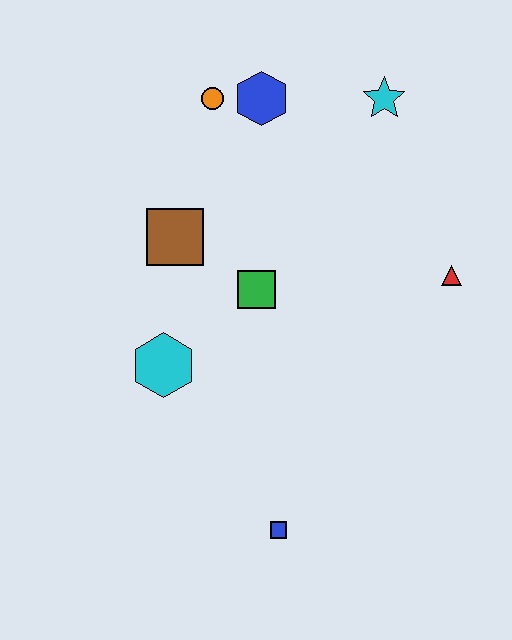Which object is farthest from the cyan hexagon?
The cyan star is farthest from the cyan hexagon.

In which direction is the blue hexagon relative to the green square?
The blue hexagon is above the green square.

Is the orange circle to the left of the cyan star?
Yes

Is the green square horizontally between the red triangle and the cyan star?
No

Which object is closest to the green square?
The brown square is closest to the green square.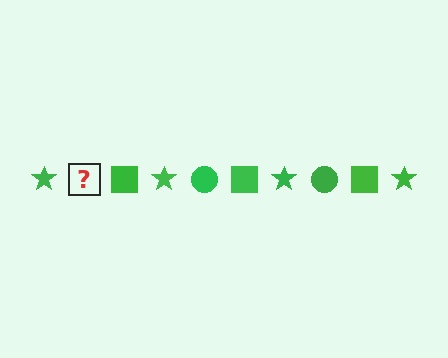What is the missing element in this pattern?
The missing element is a green circle.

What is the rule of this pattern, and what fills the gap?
The rule is that the pattern cycles through star, circle, square shapes in green. The gap should be filled with a green circle.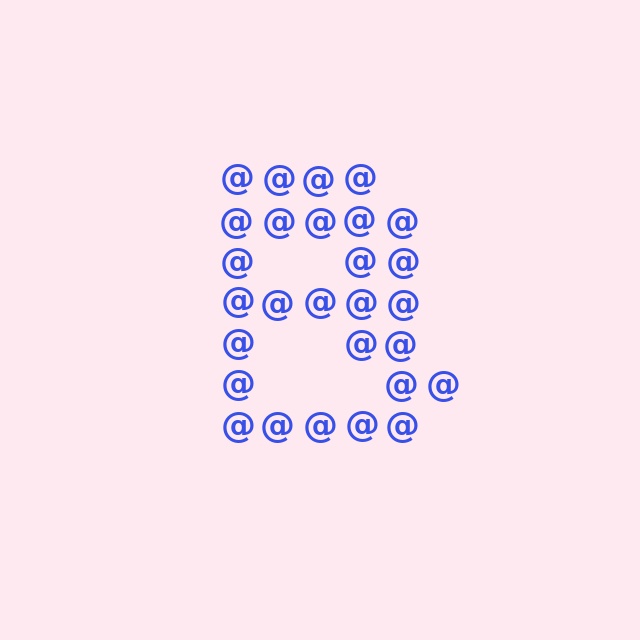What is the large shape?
The large shape is the letter B.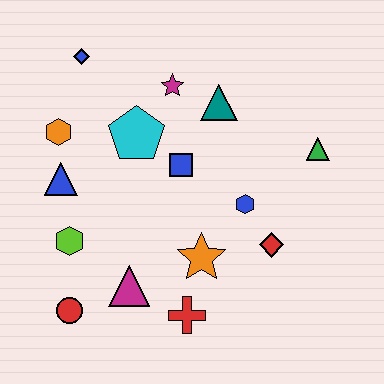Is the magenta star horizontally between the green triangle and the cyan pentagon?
Yes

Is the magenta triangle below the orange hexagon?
Yes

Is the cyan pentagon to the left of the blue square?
Yes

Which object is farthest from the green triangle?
The red circle is farthest from the green triangle.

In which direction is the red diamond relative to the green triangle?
The red diamond is below the green triangle.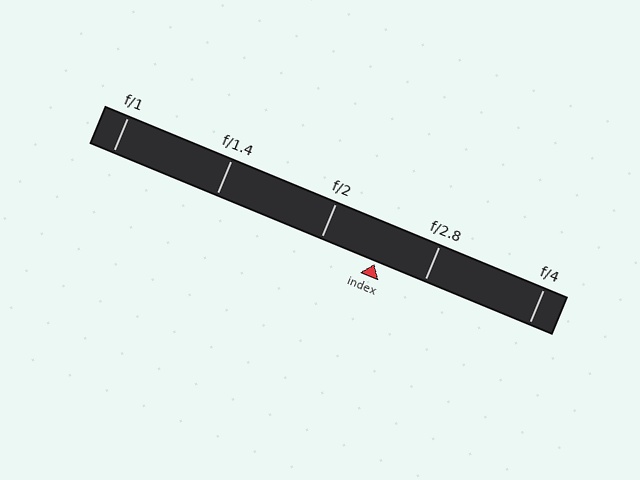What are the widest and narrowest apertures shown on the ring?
The widest aperture shown is f/1 and the narrowest is f/4.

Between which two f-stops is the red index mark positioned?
The index mark is between f/2 and f/2.8.